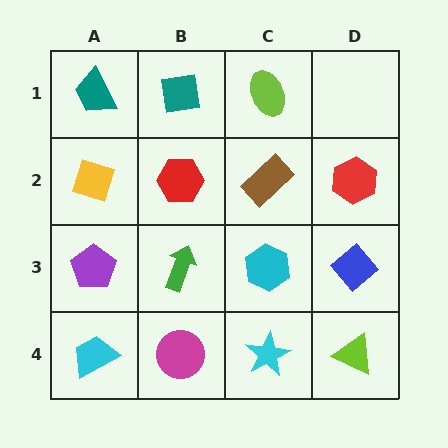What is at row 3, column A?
A purple pentagon.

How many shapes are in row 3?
4 shapes.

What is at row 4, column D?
A lime triangle.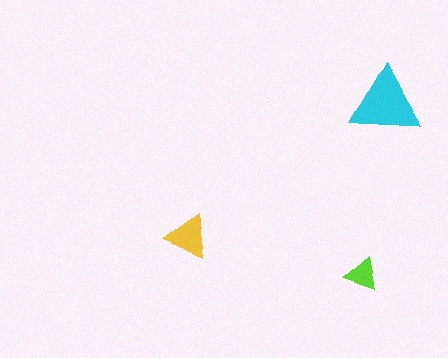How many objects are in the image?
There are 3 objects in the image.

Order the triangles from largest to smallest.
the cyan one, the yellow one, the lime one.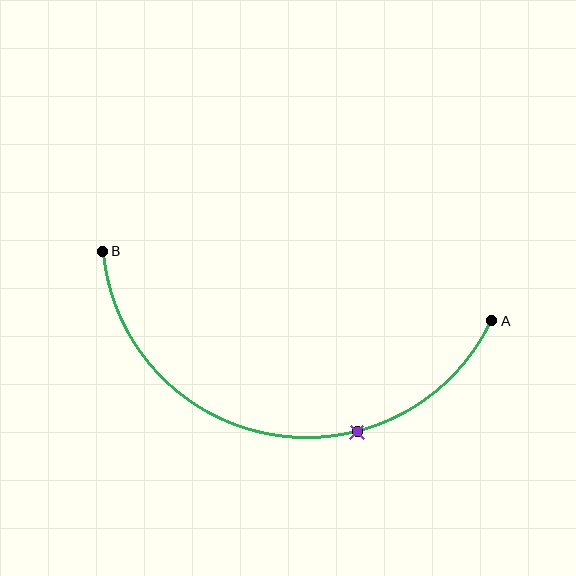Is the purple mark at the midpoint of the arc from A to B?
No. The purple mark lies on the arc but is closer to endpoint A. The arc midpoint would be at the point on the curve equidistant along the arc from both A and B.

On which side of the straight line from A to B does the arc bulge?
The arc bulges below the straight line connecting A and B.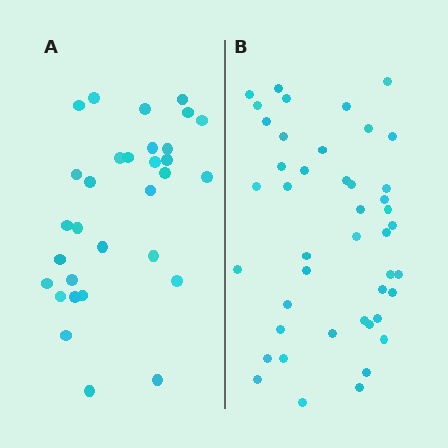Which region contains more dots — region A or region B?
Region B (the right region) has more dots.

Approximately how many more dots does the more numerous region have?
Region B has approximately 15 more dots than region A.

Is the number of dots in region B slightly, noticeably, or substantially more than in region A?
Region B has noticeably more, but not dramatically so. The ratio is roughly 1.4 to 1.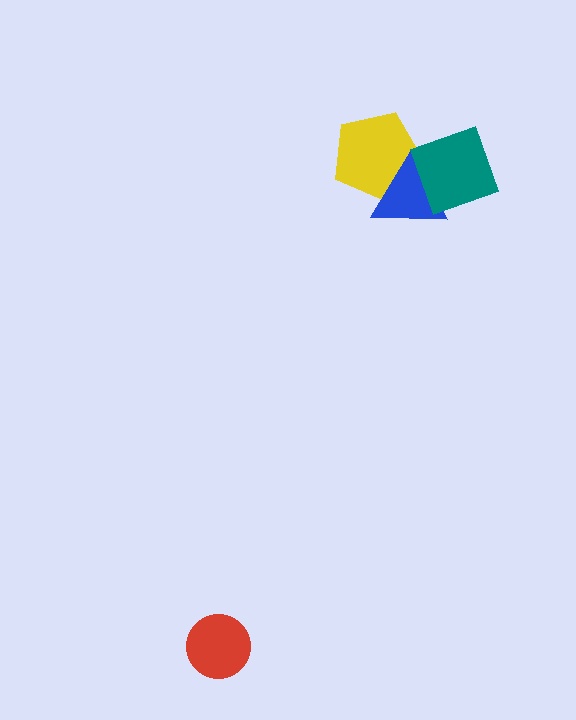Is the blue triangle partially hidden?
Yes, it is partially covered by another shape.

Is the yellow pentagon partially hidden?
Yes, it is partially covered by another shape.